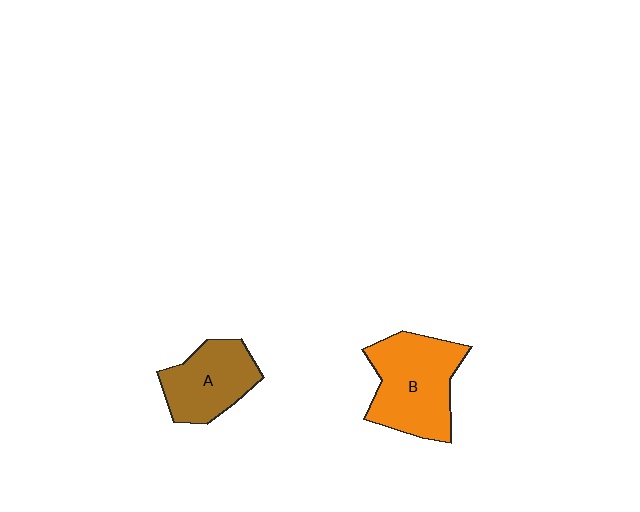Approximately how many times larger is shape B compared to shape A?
Approximately 1.4 times.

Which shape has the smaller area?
Shape A (brown).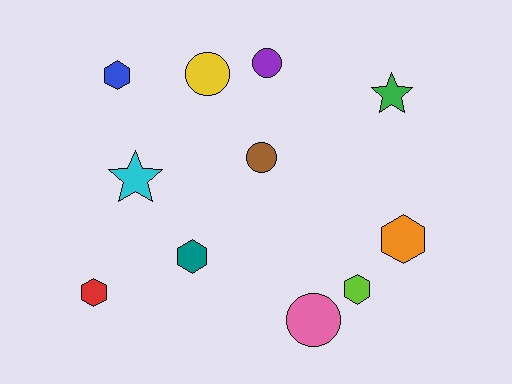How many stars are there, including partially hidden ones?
There are 2 stars.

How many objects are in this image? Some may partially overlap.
There are 11 objects.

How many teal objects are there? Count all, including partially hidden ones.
There is 1 teal object.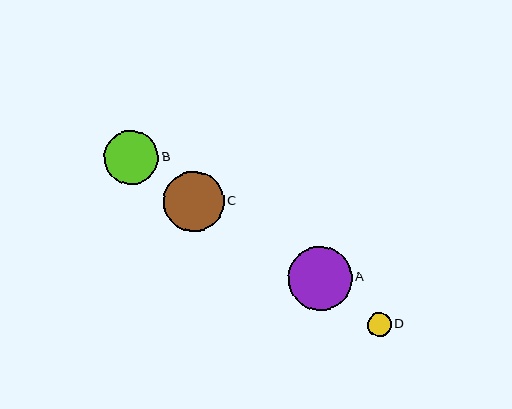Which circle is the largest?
Circle A is the largest with a size of approximately 64 pixels.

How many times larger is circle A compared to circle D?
Circle A is approximately 2.7 times the size of circle D.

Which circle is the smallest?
Circle D is the smallest with a size of approximately 24 pixels.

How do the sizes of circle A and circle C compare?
Circle A and circle C are approximately the same size.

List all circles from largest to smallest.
From largest to smallest: A, C, B, D.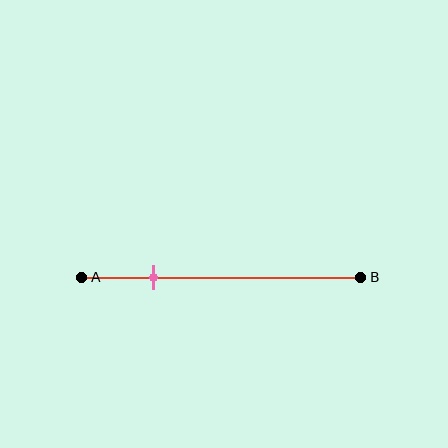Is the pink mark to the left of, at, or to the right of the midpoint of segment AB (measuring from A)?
The pink mark is to the left of the midpoint of segment AB.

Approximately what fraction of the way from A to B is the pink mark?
The pink mark is approximately 25% of the way from A to B.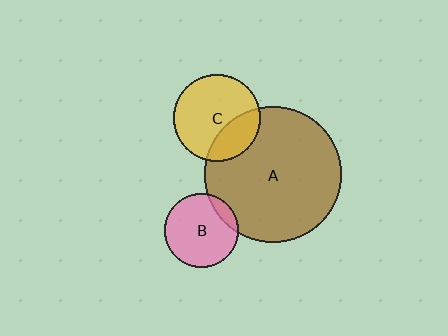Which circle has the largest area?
Circle A (brown).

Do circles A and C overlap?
Yes.